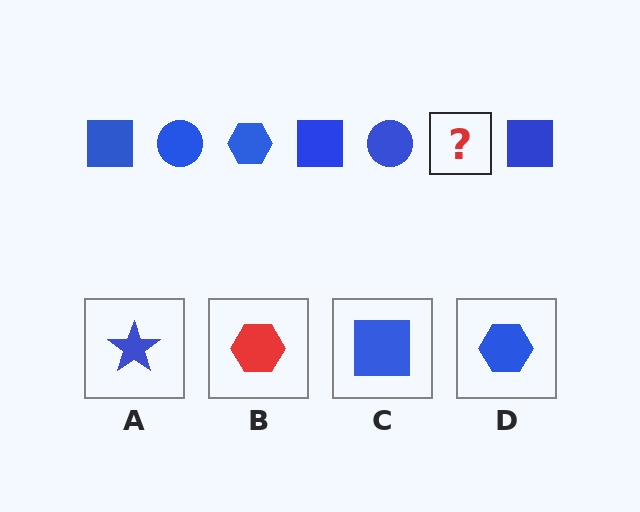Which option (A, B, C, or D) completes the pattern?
D.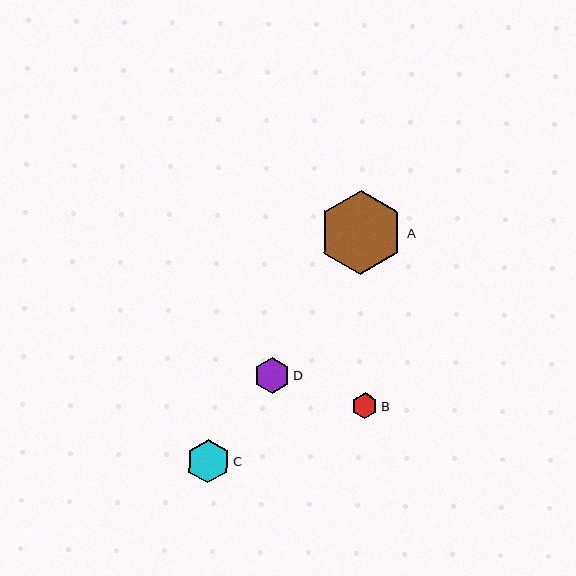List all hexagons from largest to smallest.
From largest to smallest: A, C, D, B.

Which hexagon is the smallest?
Hexagon B is the smallest with a size of approximately 26 pixels.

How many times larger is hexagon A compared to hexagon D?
Hexagon A is approximately 2.4 times the size of hexagon D.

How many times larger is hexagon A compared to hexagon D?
Hexagon A is approximately 2.4 times the size of hexagon D.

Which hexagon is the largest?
Hexagon A is the largest with a size of approximately 85 pixels.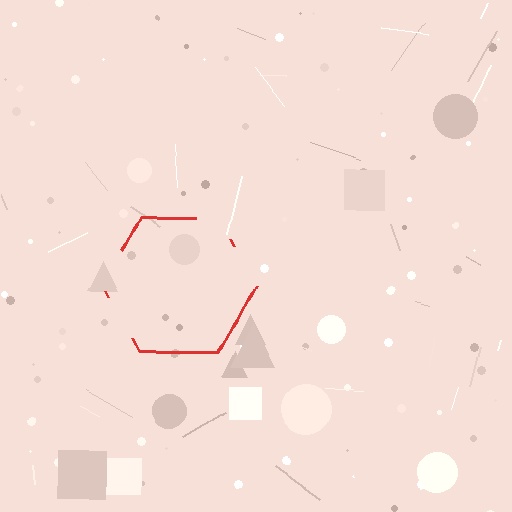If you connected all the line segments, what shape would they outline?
They would outline a hexagon.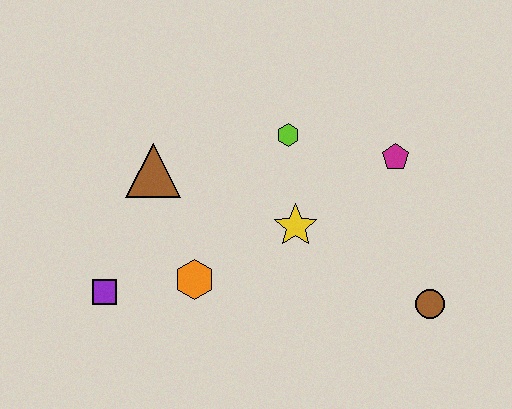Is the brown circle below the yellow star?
Yes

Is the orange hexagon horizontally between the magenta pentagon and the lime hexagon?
No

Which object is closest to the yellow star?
The lime hexagon is closest to the yellow star.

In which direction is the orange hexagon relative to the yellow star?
The orange hexagon is to the left of the yellow star.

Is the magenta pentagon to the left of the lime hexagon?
No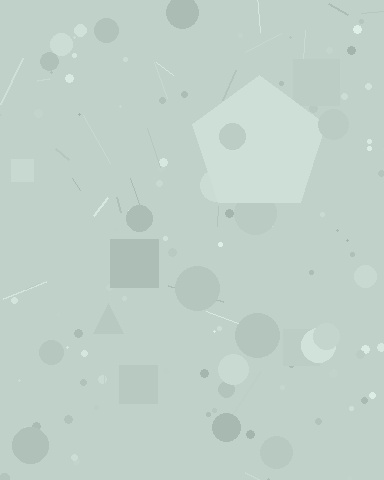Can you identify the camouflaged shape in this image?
The camouflaged shape is a pentagon.